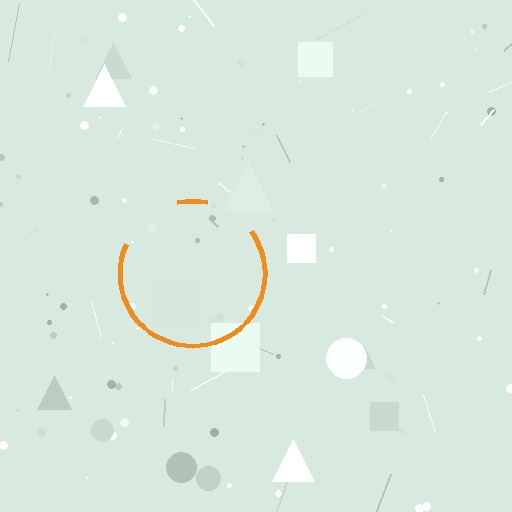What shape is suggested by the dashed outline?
The dashed outline suggests a circle.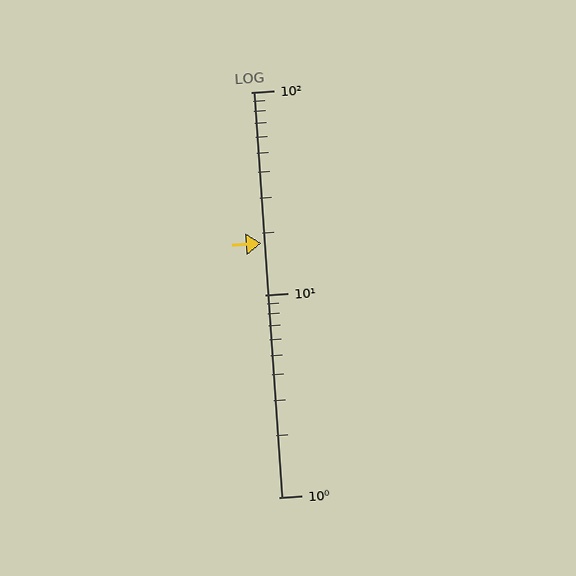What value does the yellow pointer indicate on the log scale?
The pointer indicates approximately 18.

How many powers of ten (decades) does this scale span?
The scale spans 2 decades, from 1 to 100.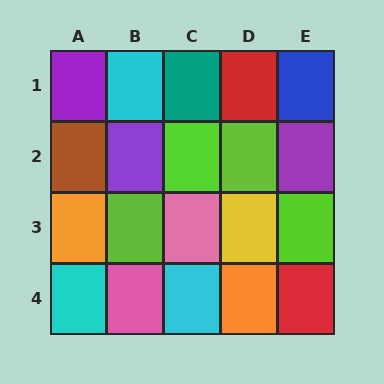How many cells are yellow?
1 cell is yellow.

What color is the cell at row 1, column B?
Cyan.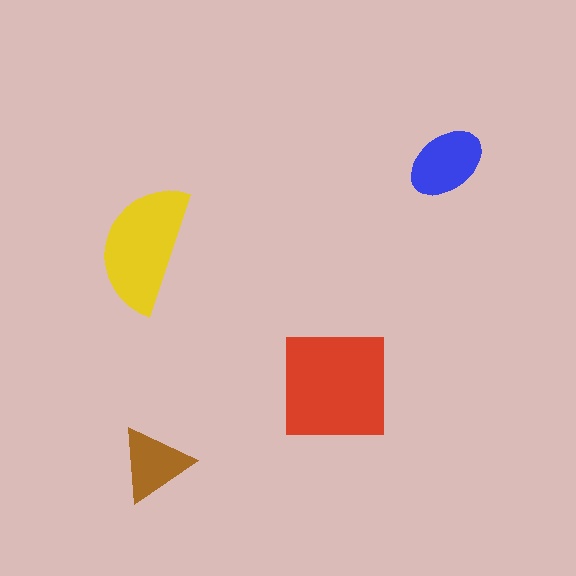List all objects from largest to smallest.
The red square, the yellow semicircle, the blue ellipse, the brown triangle.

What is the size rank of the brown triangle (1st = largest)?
4th.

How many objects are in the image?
There are 4 objects in the image.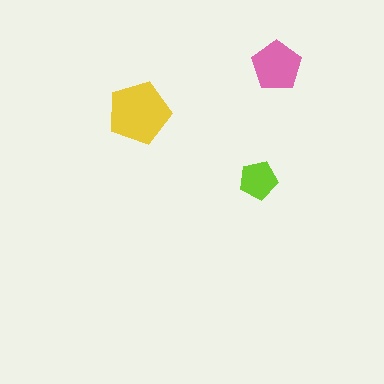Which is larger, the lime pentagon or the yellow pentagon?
The yellow one.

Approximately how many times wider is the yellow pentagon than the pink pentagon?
About 1.5 times wider.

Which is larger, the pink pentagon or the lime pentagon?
The pink one.